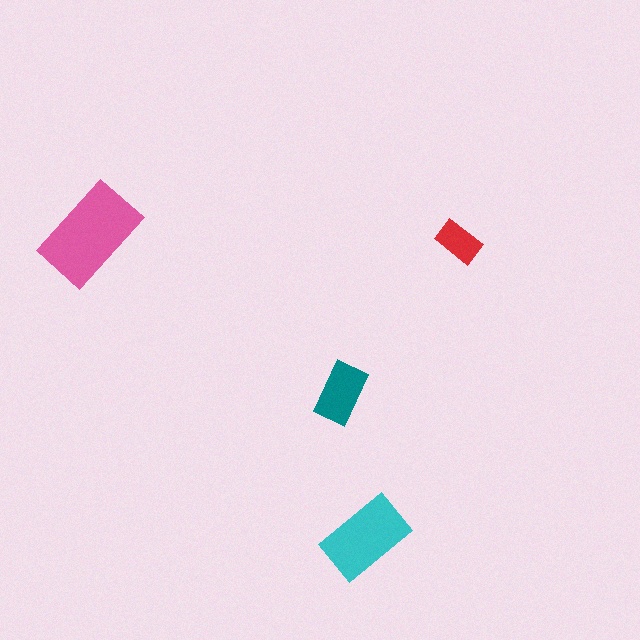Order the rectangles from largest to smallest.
the pink one, the cyan one, the teal one, the red one.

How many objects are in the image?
There are 4 objects in the image.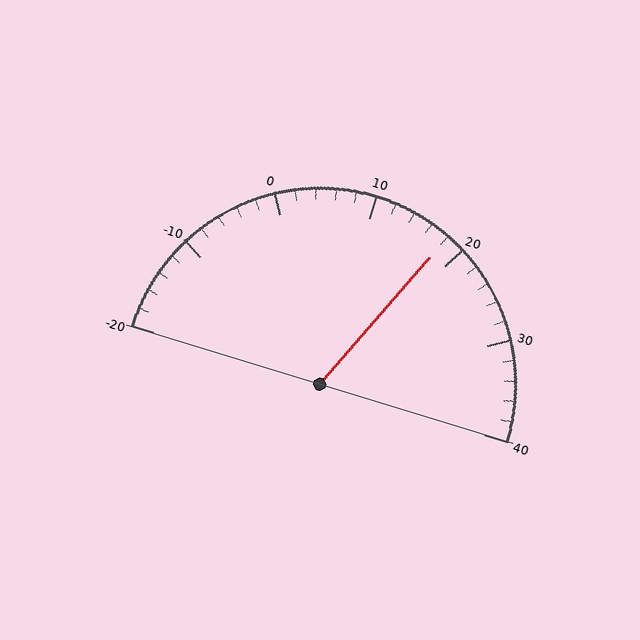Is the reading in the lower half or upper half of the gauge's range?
The reading is in the upper half of the range (-20 to 40).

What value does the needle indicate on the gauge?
The needle indicates approximately 18.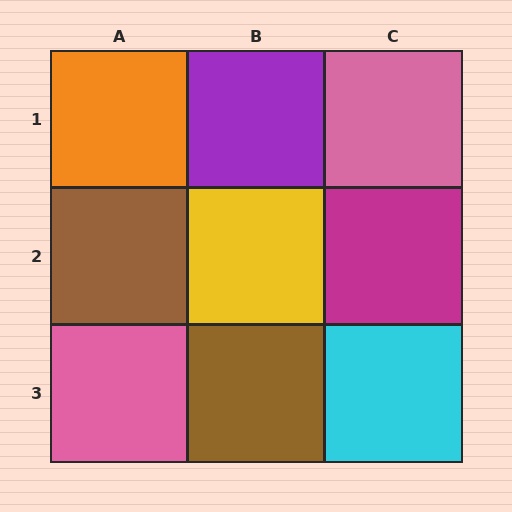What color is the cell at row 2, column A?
Brown.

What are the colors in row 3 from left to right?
Pink, brown, cyan.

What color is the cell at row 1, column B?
Purple.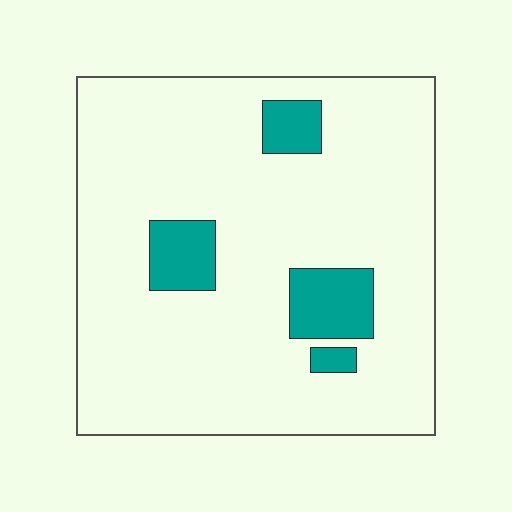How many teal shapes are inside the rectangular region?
4.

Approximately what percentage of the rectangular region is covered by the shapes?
Approximately 10%.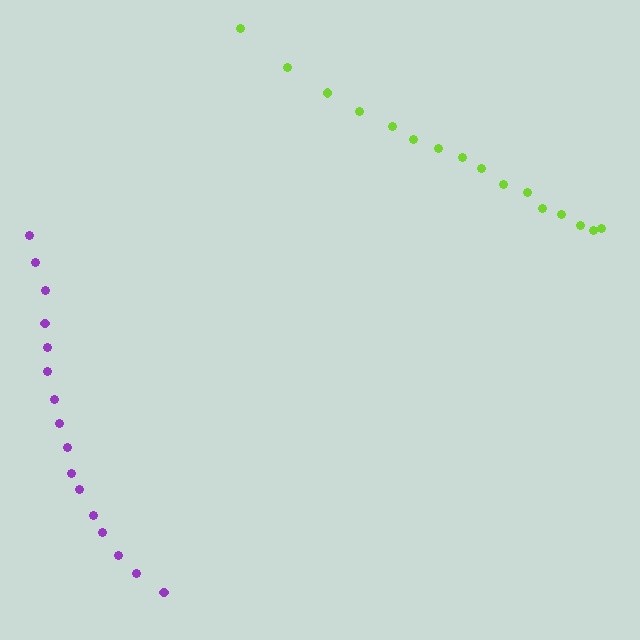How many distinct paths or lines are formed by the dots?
There are 2 distinct paths.